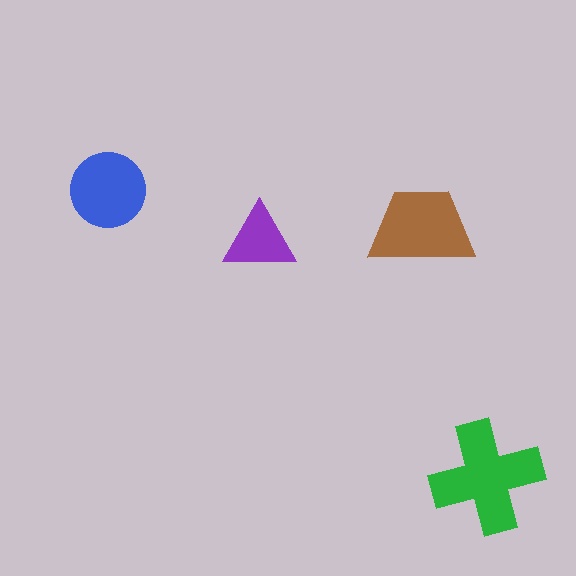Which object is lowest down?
The green cross is bottommost.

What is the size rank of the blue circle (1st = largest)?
3rd.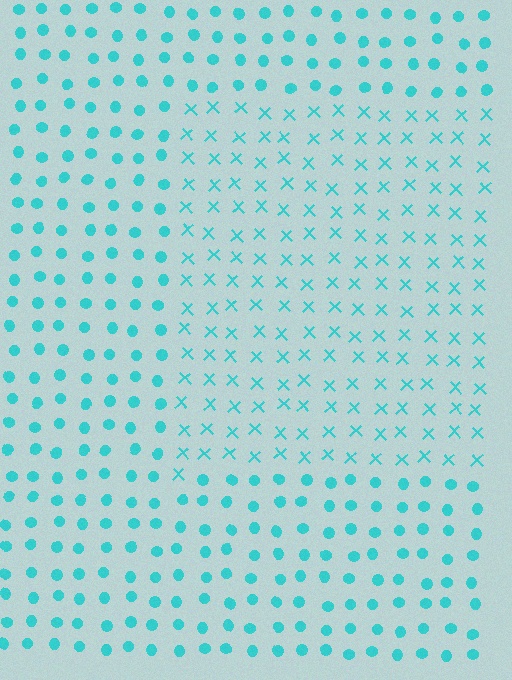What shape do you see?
I see a rectangle.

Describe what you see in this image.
The image is filled with small cyan elements arranged in a uniform grid. A rectangle-shaped region contains X marks, while the surrounding area contains circles. The boundary is defined purely by the change in element shape.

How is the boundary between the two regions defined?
The boundary is defined by a change in element shape: X marks inside vs. circles outside. All elements share the same color and spacing.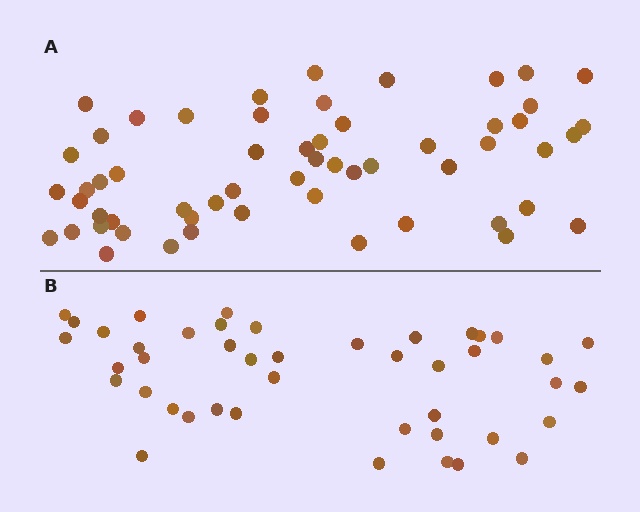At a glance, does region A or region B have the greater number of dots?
Region A (the top region) has more dots.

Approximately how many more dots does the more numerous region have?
Region A has approximately 15 more dots than region B.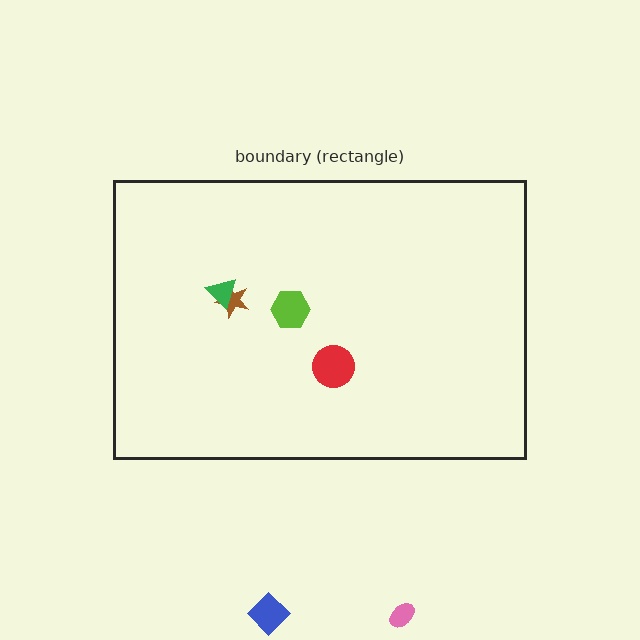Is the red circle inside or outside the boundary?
Inside.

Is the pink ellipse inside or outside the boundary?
Outside.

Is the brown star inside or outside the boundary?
Inside.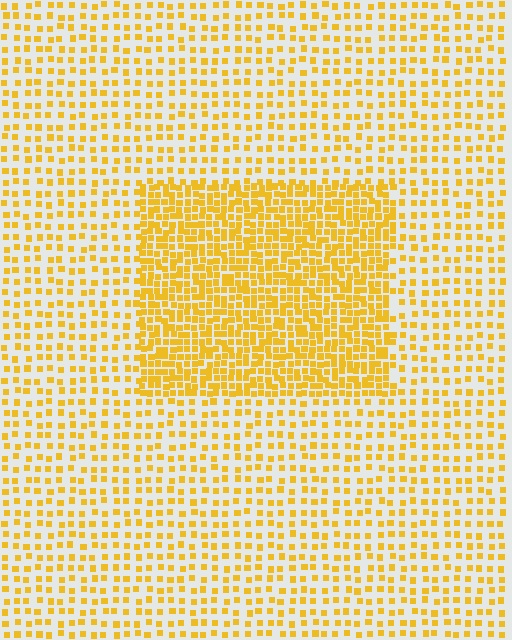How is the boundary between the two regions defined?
The boundary is defined by a change in element density (approximately 2.2x ratio). All elements are the same color, size, and shape.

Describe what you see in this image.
The image contains small yellow elements arranged at two different densities. A rectangle-shaped region is visible where the elements are more densely packed than the surrounding area.